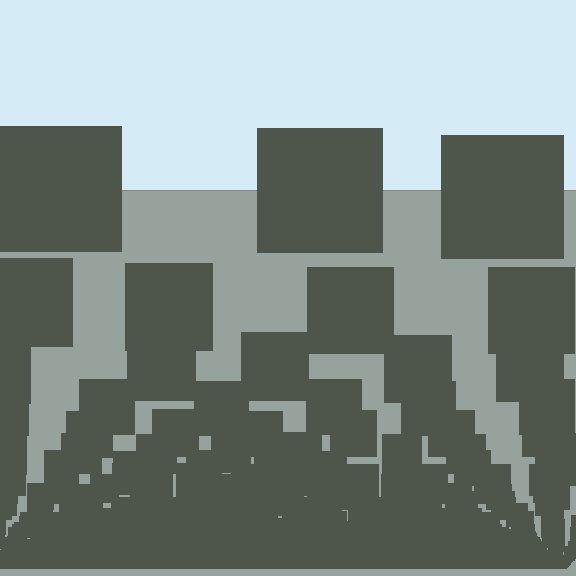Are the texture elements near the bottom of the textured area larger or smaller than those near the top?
Smaller. The gradient is inverted — elements near the bottom are smaller and denser.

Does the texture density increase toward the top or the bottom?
Density increases toward the bottom.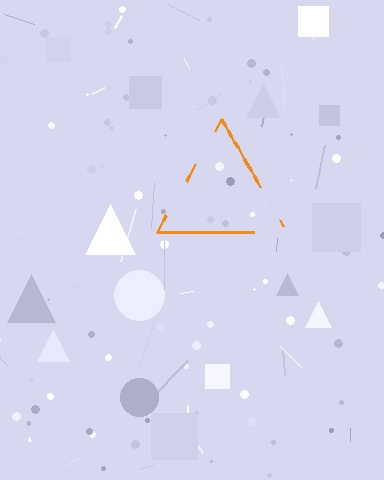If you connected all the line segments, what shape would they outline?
They would outline a triangle.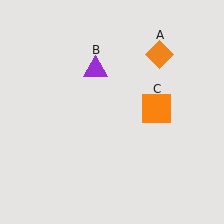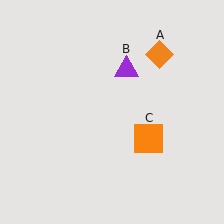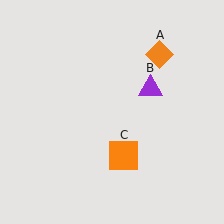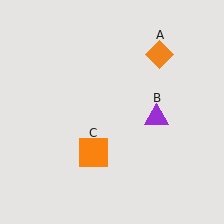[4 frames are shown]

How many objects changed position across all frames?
2 objects changed position: purple triangle (object B), orange square (object C).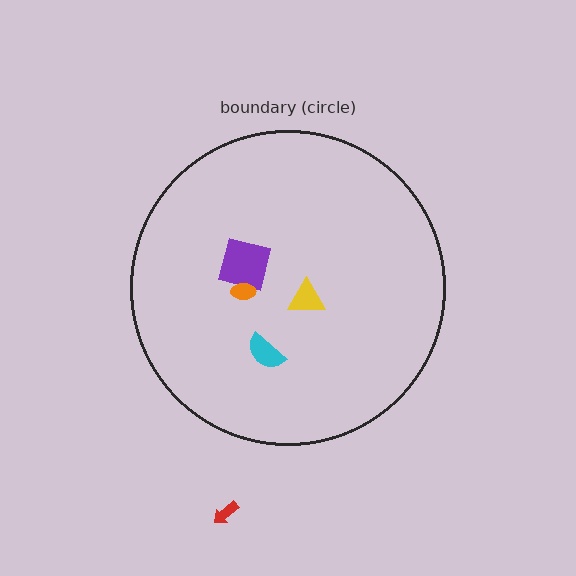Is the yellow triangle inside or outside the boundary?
Inside.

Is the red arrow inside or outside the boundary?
Outside.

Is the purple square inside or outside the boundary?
Inside.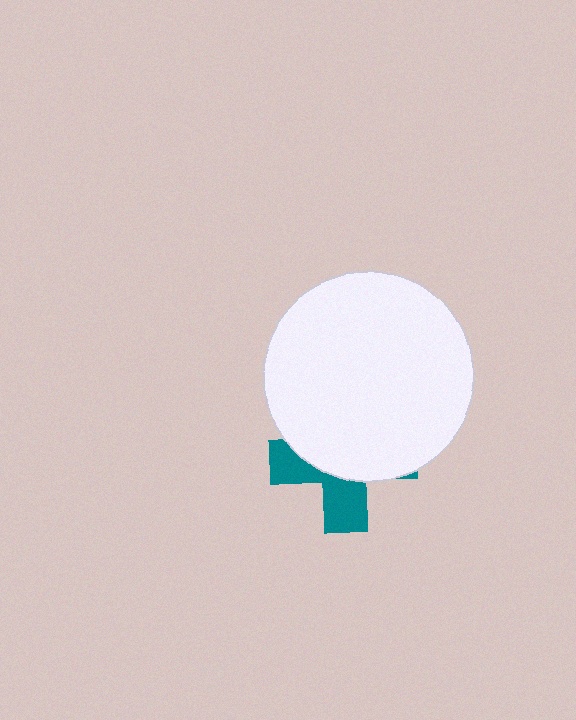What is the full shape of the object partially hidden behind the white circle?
The partially hidden object is a teal cross.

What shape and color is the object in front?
The object in front is a white circle.